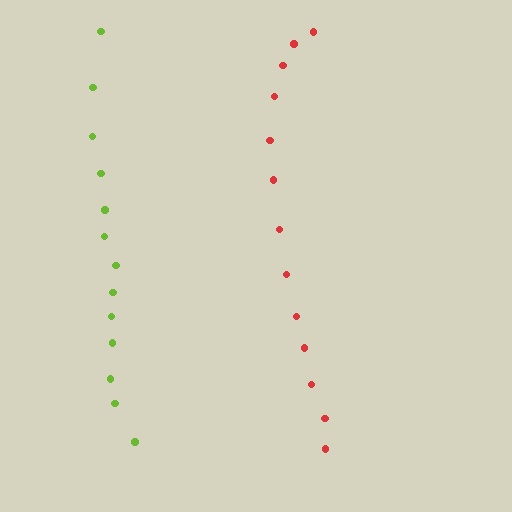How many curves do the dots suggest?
There are 2 distinct paths.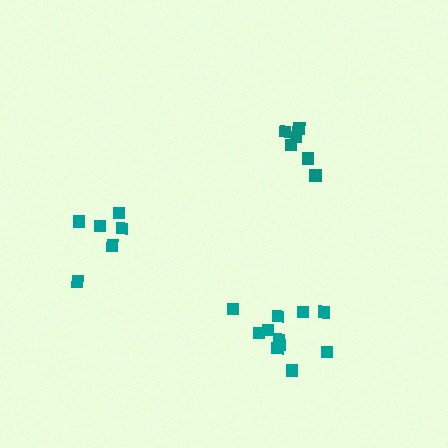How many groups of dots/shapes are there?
There are 3 groups.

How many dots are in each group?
Group 1: 11 dots, Group 2: 6 dots, Group 3: 6 dots (23 total).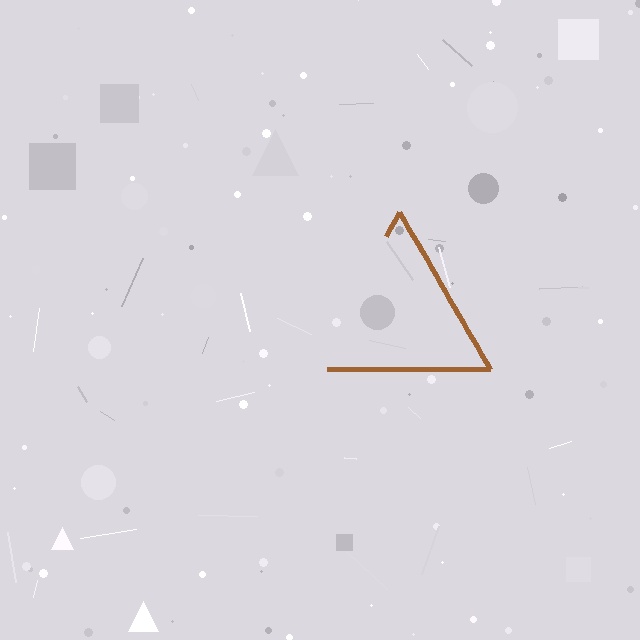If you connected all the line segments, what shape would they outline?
They would outline a triangle.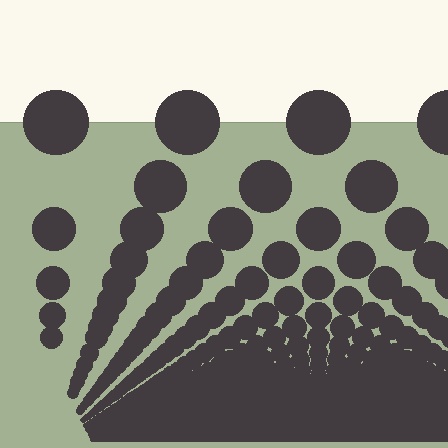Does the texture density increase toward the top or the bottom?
Density increases toward the bottom.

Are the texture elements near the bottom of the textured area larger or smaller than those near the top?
Smaller. The gradient is inverted — elements near the bottom are smaller and denser.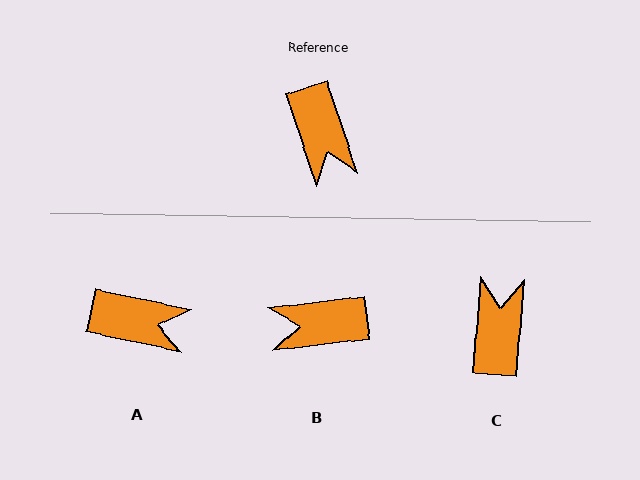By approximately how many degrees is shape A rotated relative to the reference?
Approximately 60 degrees counter-clockwise.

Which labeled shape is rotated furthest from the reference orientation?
C, about 157 degrees away.